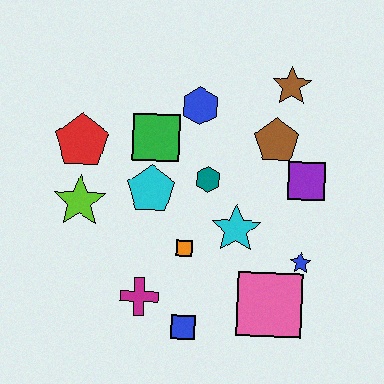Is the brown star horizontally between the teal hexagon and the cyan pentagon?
No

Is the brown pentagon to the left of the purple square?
Yes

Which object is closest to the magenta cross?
The blue square is closest to the magenta cross.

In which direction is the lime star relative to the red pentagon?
The lime star is below the red pentagon.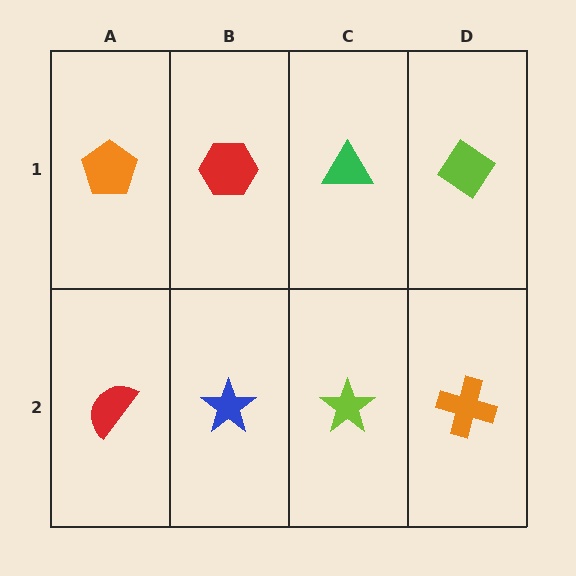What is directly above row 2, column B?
A red hexagon.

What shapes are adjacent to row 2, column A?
An orange pentagon (row 1, column A), a blue star (row 2, column B).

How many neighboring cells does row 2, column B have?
3.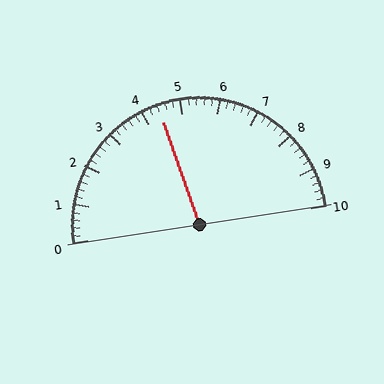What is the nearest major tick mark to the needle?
The nearest major tick mark is 4.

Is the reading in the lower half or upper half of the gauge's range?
The reading is in the lower half of the range (0 to 10).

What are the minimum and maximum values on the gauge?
The gauge ranges from 0 to 10.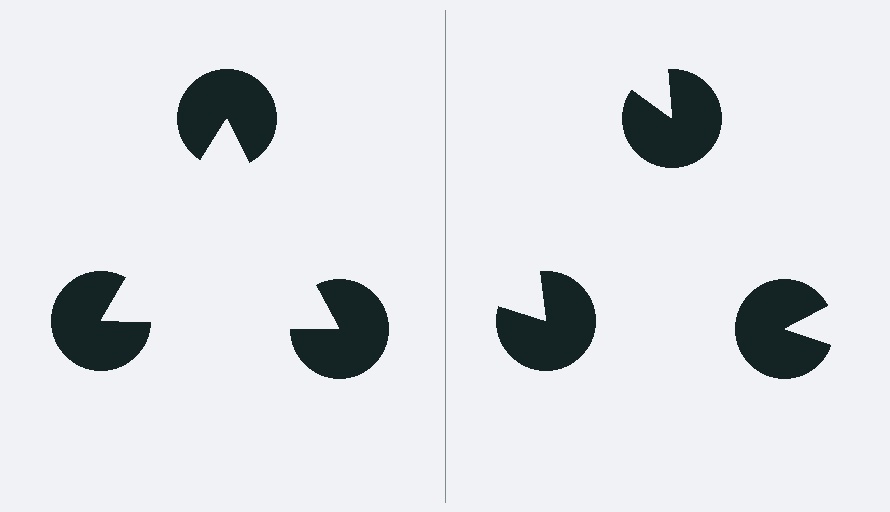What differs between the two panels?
The pac-man discs are positioned identically on both sides; only the wedge orientations differ. On the left they align to a triangle; on the right they are misaligned.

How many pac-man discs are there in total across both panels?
6 — 3 on each side.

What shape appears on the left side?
An illusory triangle.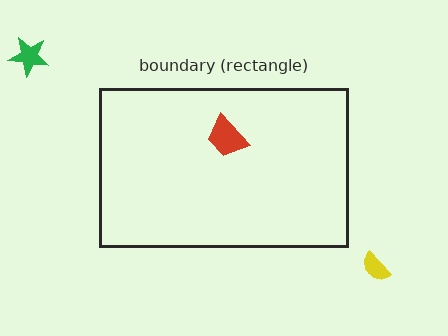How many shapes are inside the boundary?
1 inside, 2 outside.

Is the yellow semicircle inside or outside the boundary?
Outside.